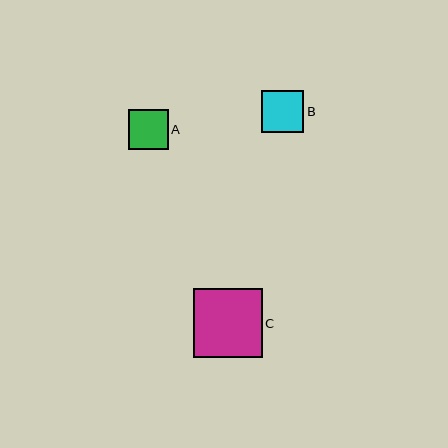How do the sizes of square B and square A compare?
Square B and square A are approximately the same size.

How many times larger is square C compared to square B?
Square C is approximately 1.6 times the size of square B.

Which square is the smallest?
Square A is the smallest with a size of approximately 40 pixels.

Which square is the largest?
Square C is the largest with a size of approximately 69 pixels.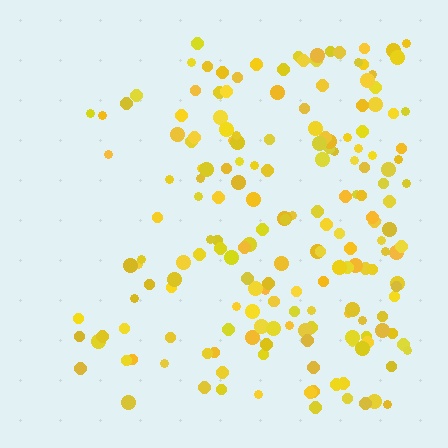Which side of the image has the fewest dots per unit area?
The left.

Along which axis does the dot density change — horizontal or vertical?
Horizontal.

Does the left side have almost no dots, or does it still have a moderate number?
Still a moderate number, just noticeably fewer than the right.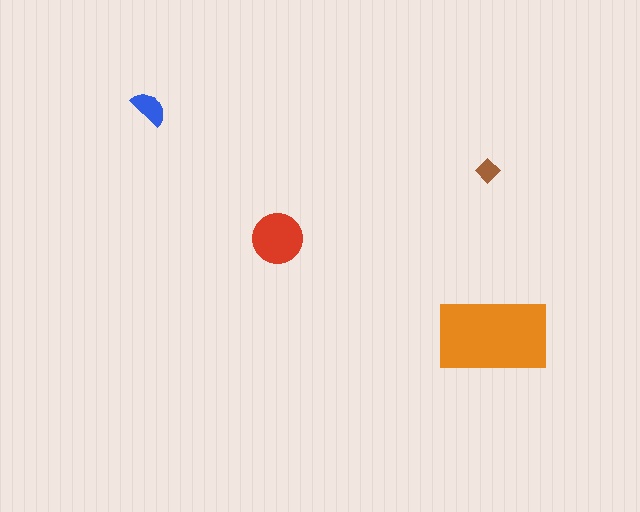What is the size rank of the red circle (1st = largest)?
2nd.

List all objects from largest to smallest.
The orange rectangle, the red circle, the blue semicircle, the brown diamond.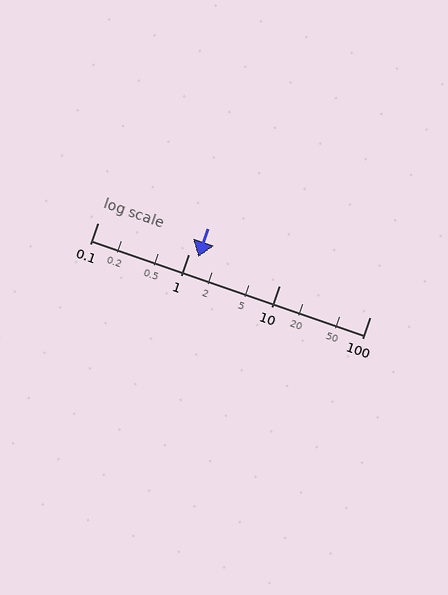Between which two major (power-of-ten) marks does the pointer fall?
The pointer is between 1 and 10.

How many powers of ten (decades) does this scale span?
The scale spans 3 decades, from 0.1 to 100.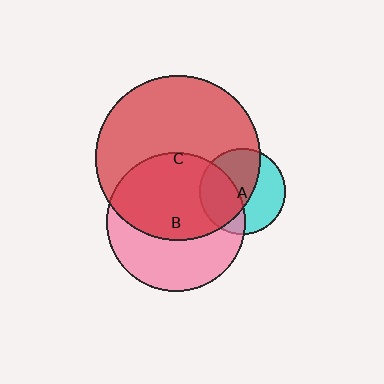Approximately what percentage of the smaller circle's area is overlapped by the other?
Approximately 40%.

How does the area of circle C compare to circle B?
Approximately 1.4 times.